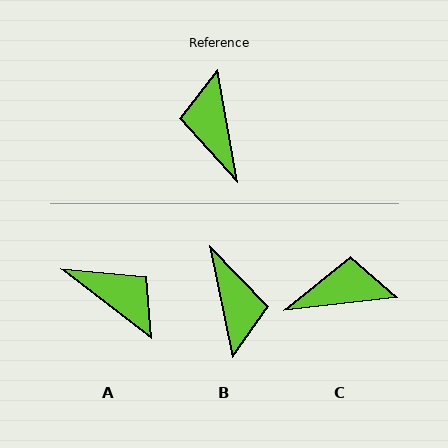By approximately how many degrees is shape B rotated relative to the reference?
Approximately 178 degrees clockwise.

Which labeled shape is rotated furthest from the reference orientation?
B, about 178 degrees away.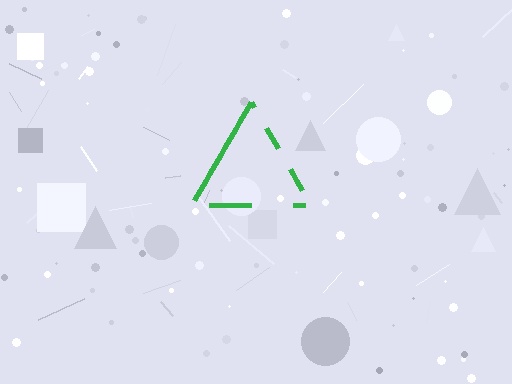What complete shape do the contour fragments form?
The contour fragments form a triangle.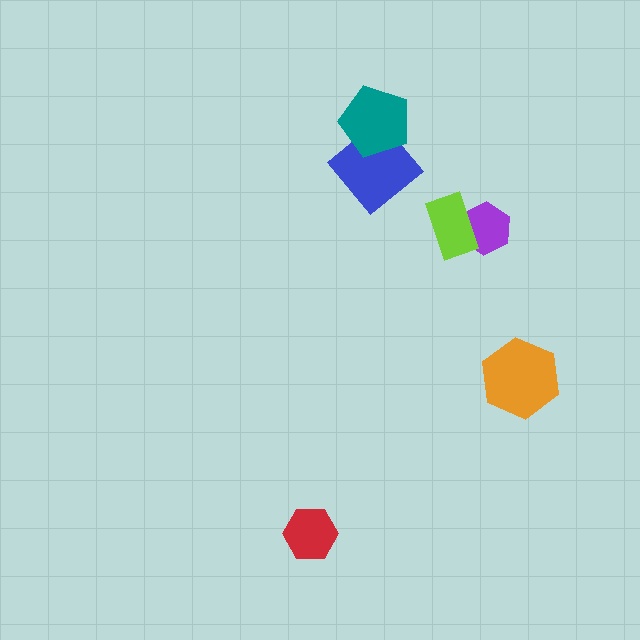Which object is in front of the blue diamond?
The teal pentagon is in front of the blue diamond.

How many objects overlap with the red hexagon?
0 objects overlap with the red hexagon.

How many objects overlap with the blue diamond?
1 object overlaps with the blue diamond.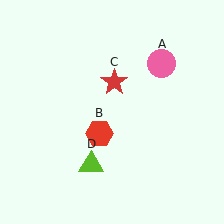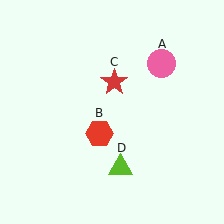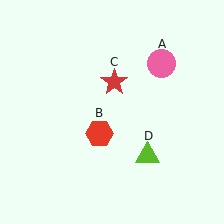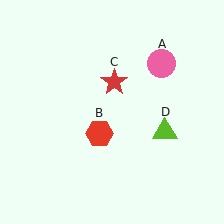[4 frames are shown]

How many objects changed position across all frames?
1 object changed position: lime triangle (object D).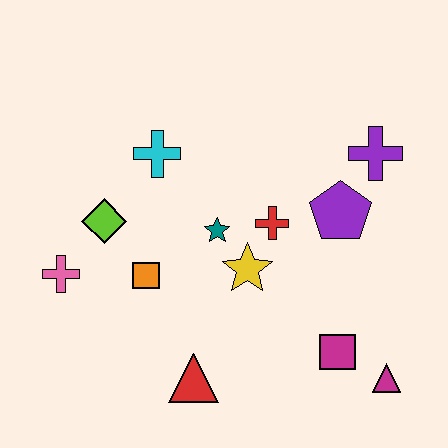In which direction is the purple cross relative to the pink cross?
The purple cross is to the right of the pink cross.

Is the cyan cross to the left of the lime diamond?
No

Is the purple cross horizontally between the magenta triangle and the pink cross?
Yes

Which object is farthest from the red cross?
The pink cross is farthest from the red cross.